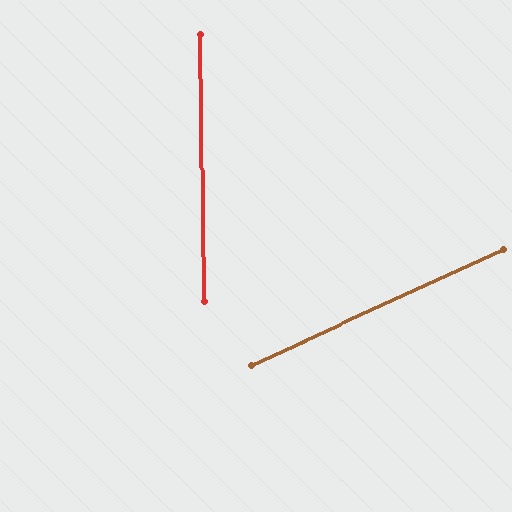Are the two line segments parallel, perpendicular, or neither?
Neither parallel nor perpendicular — they differ by about 66°.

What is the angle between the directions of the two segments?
Approximately 66 degrees.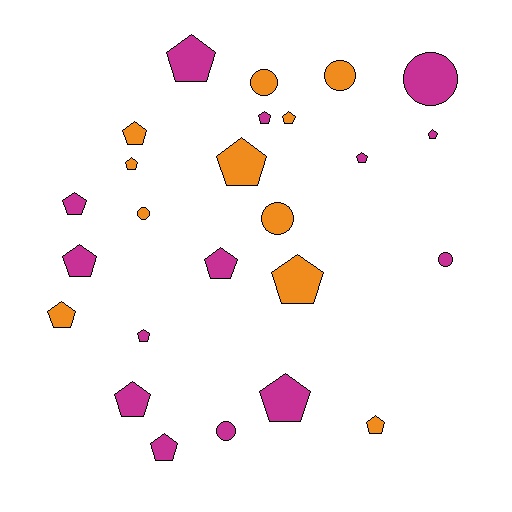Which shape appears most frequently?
Pentagon, with 18 objects.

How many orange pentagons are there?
There are 7 orange pentagons.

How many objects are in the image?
There are 25 objects.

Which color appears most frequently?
Magenta, with 14 objects.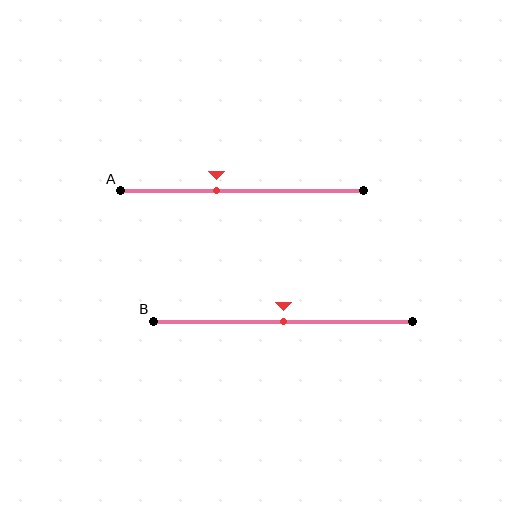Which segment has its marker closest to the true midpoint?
Segment B has its marker closest to the true midpoint.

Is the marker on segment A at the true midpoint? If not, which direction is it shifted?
No, the marker on segment A is shifted to the left by about 10% of the segment length.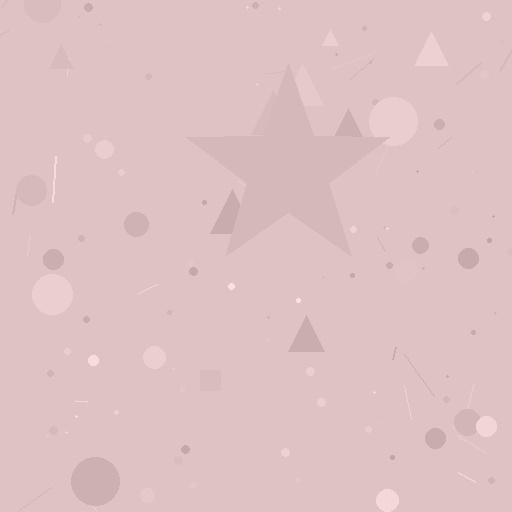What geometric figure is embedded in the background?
A star is embedded in the background.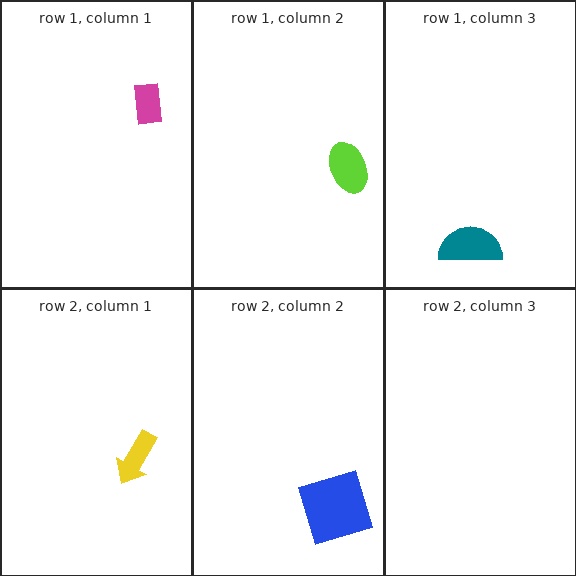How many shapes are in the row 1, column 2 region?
1.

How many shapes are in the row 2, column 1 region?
1.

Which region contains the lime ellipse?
The row 1, column 2 region.